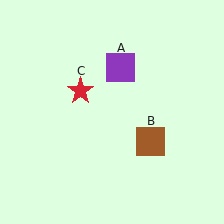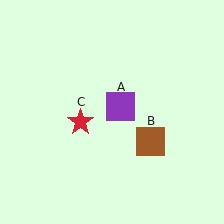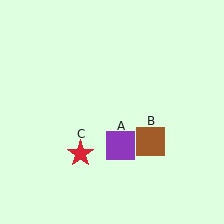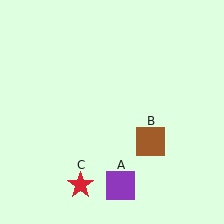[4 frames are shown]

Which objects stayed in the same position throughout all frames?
Brown square (object B) remained stationary.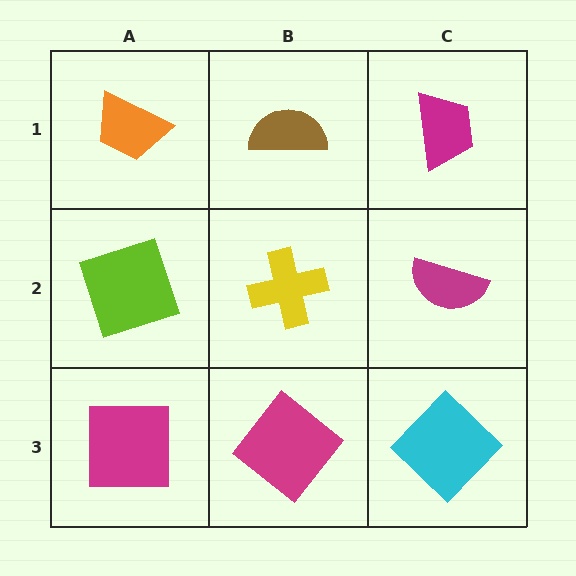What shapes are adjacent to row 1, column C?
A magenta semicircle (row 2, column C), a brown semicircle (row 1, column B).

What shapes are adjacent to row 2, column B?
A brown semicircle (row 1, column B), a magenta diamond (row 3, column B), a lime square (row 2, column A), a magenta semicircle (row 2, column C).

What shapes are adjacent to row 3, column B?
A yellow cross (row 2, column B), a magenta square (row 3, column A), a cyan diamond (row 3, column C).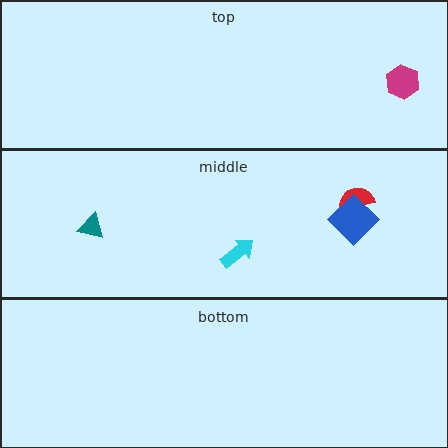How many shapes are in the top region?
1.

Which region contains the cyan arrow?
The middle region.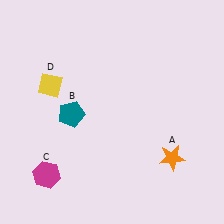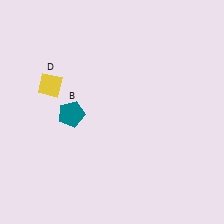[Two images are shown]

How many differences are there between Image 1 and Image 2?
There are 2 differences between the two images.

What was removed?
The orange star (A), the magenta hexagon (C) were removed in Image 2.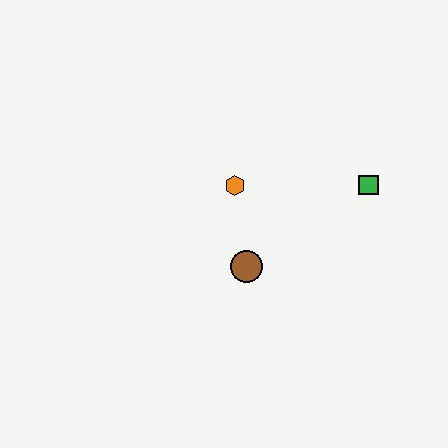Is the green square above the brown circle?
Yes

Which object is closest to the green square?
The orange hexagon is closest to the green square.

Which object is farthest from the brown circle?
The green square is farthest from the brown circle.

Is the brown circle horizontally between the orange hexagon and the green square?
Yes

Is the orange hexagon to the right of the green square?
No